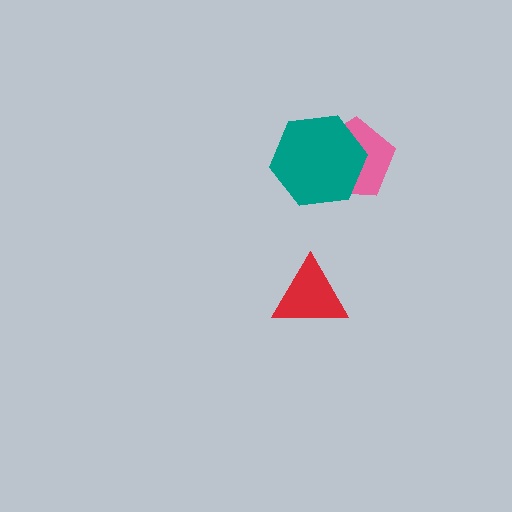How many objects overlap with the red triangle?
0 objects overlap with the red triangle.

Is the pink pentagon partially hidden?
Yes, it is partially covered by another shape.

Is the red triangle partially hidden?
No, no other shape covers it.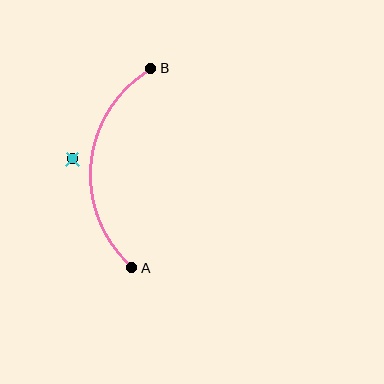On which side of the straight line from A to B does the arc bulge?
The arc bulges to the left of the straight line connecting A and B.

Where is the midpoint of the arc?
The arc midpoint is the point on the curve farthest from the straight line joining A and B. It sits to the left of that line.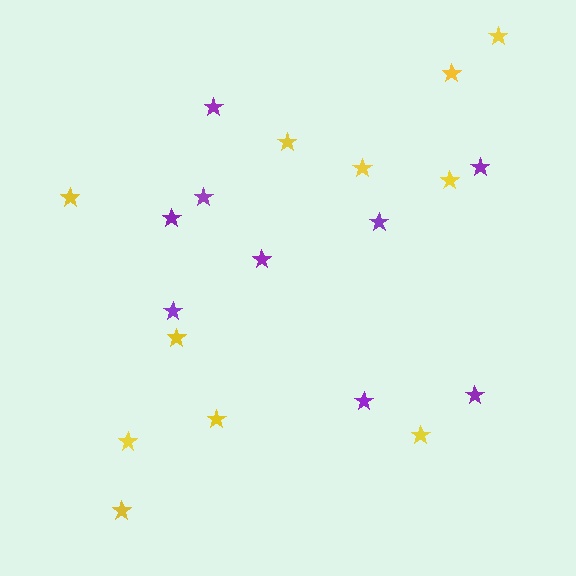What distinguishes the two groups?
There are 2 groups: one group of purple stars (9) and one group of yellow stars (11).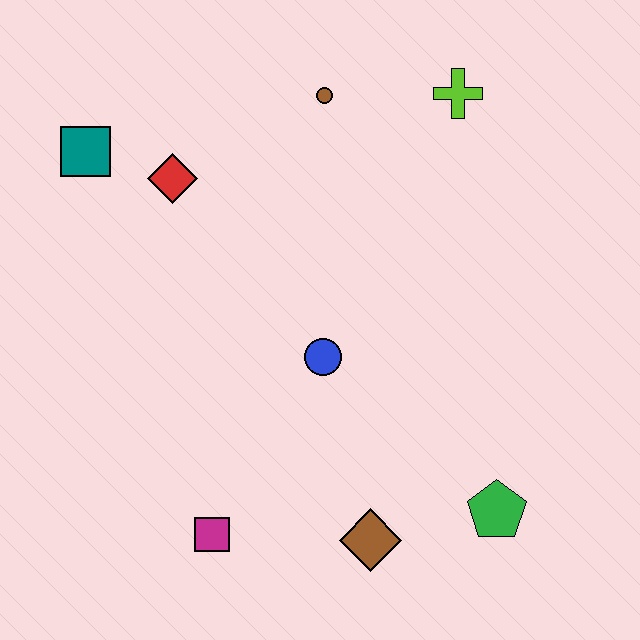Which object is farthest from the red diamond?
The green pentagon is farthest from the red diamond.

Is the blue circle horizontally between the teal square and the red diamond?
No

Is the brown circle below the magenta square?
No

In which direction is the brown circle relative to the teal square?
The brown circle is to the right of the teal square.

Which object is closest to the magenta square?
The brown diamond is closest to the magenta square.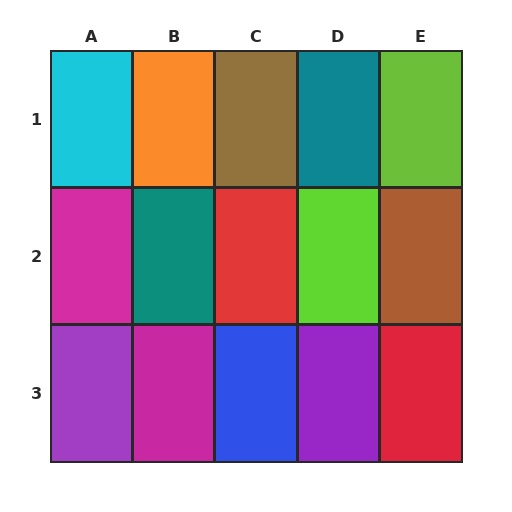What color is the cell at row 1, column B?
Orange.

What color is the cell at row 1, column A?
Cyan.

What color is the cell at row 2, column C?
Red.